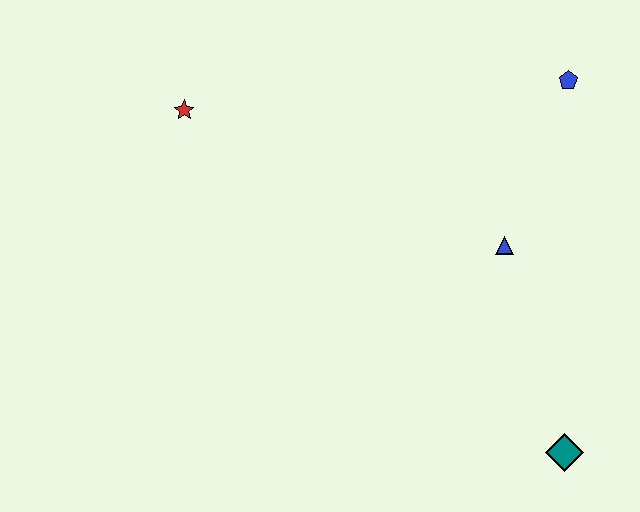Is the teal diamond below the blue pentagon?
Yes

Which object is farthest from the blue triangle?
The red star is farthest from the blue triangle.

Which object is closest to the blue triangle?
The blue pentagon is closest to the blue triangle.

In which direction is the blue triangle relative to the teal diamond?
The blue triangle is above the teal diamond.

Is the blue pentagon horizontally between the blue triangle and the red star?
No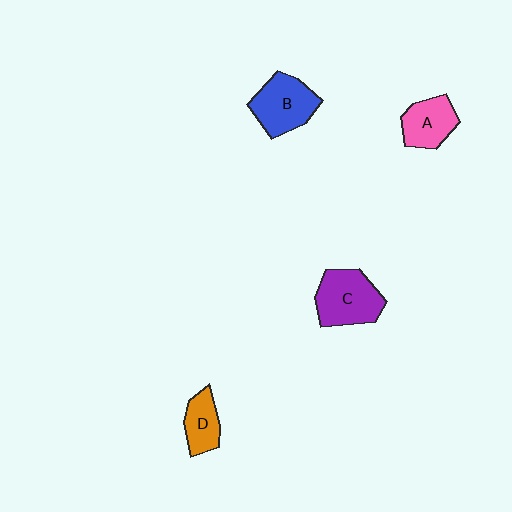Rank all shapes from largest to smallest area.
From largest to smallest: C (purple), B (blue), A (pink), D (orange).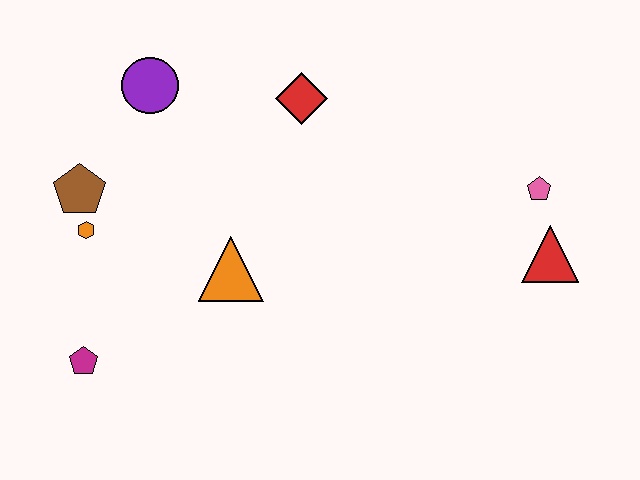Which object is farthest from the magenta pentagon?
The pink pentagon is farthest from the magenta pentagon.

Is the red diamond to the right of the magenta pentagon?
Yes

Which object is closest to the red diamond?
The purple circle is closest to the red diamond.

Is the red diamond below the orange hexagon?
No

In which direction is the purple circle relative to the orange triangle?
The purple circle is above the orange triangle.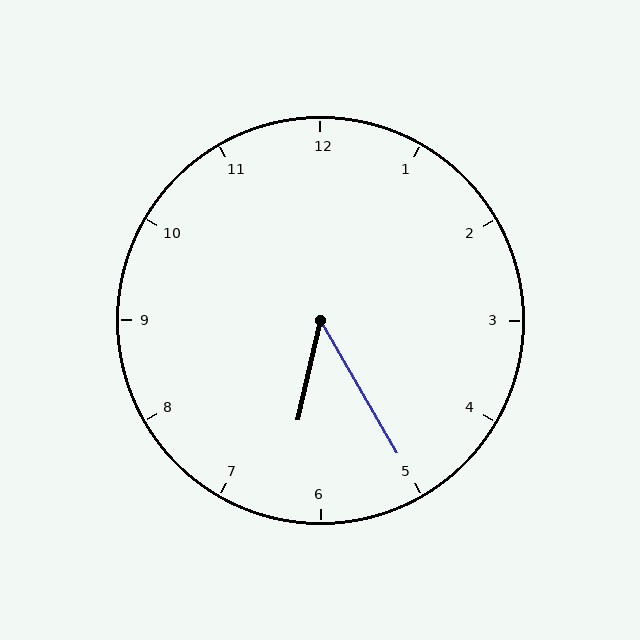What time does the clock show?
6:25.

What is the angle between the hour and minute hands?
Approximately 42 degrees.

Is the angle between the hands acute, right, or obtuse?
It is acute.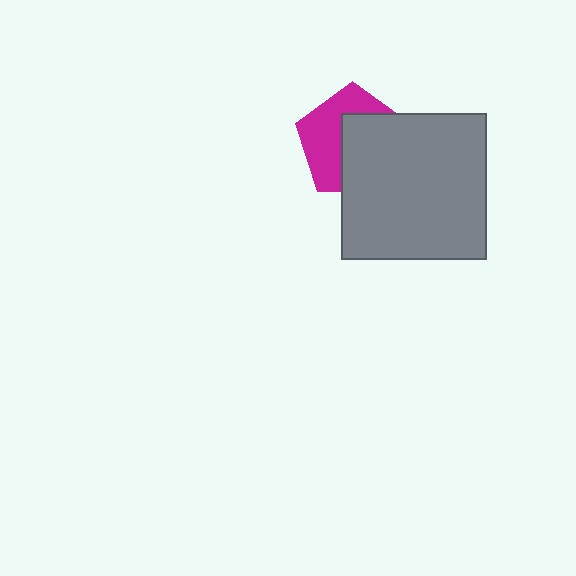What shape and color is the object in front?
The object in front is a gray square.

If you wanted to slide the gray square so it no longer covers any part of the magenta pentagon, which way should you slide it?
Slide it toward the lower-right — that is the most direct way to separate the two shapes.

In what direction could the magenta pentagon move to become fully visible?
The magenta pentagon could move toward the upper-left. That would shift it out from behind the gray square entirely.